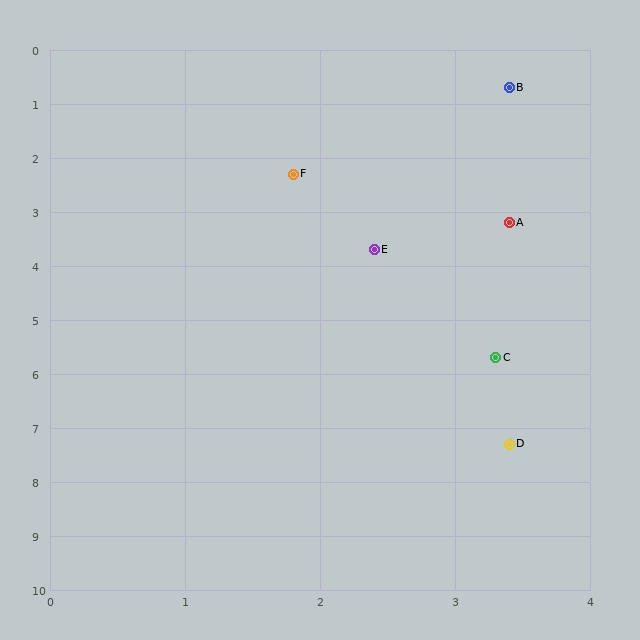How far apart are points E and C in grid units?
Points E and C are about 2.2 grid units apart.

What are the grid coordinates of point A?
Point A is at approximately (3.4, 3.2).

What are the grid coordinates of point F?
Point F is at approximately (1.8, 2.3).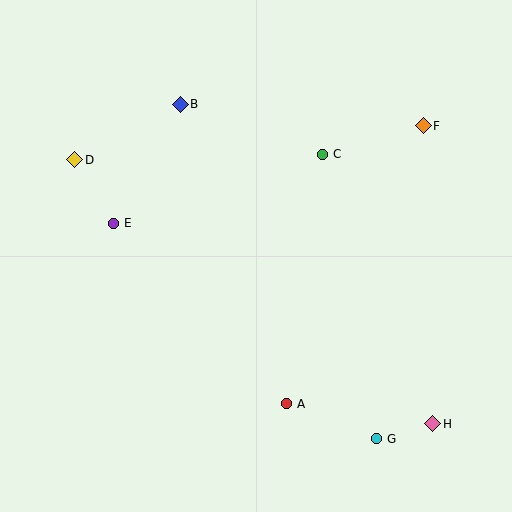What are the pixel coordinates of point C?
Point C is at (323, 154).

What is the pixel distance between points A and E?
The distance between A and E is 250 pixels.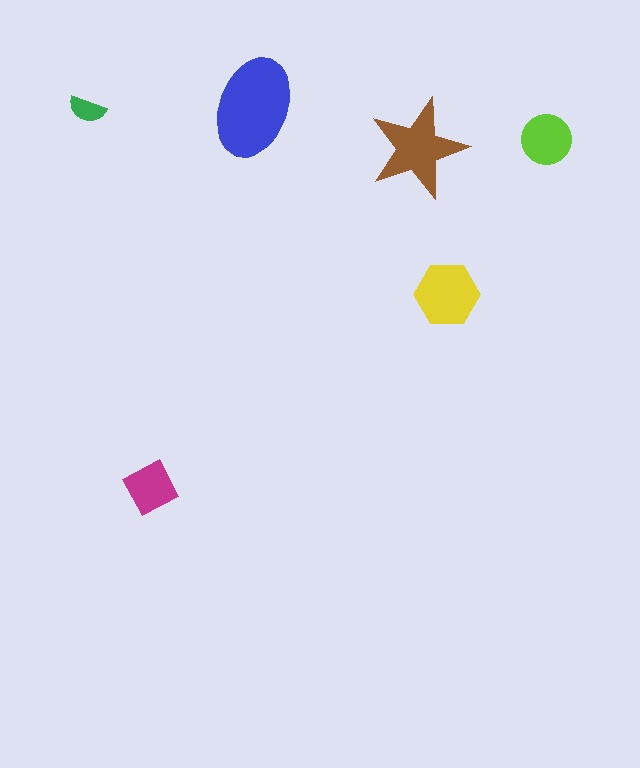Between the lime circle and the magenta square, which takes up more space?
The lime circle.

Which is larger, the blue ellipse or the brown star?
The blue ellipse.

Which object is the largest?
The blue ellipse.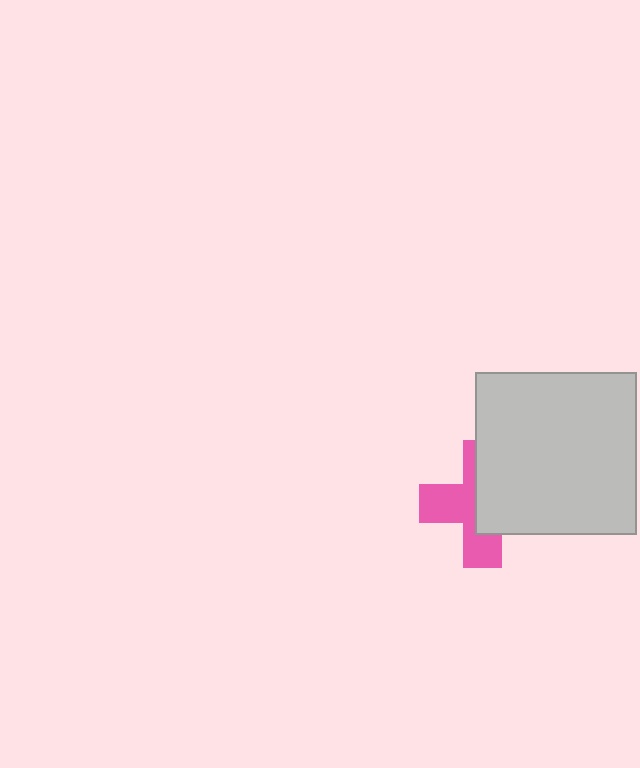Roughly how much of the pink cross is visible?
About half of it is visible (roughly 49%).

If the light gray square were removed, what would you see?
You would see the complete pink cross.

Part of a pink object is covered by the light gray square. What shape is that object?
It is a cross.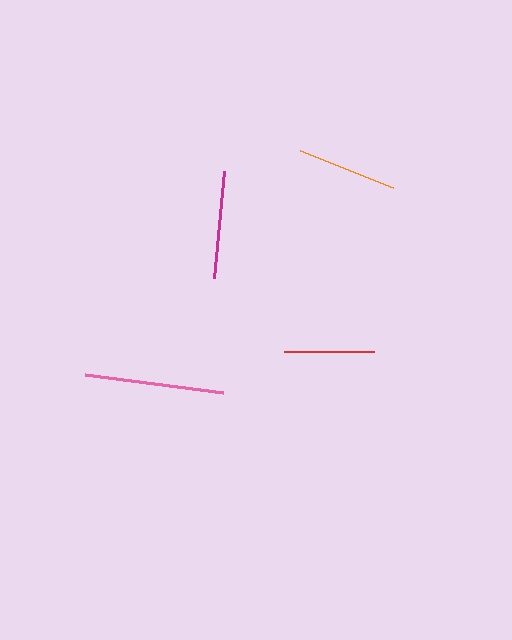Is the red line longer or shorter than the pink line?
The pink line is longer than the red line.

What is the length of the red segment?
The red segment is approximately 90 pixels long.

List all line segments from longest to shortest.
From longest to shortest: pink, magenta, orange, red.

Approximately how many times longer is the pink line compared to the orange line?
The pink line is approximately 1.4 times the length of the orange line.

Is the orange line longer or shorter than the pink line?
The pink line is longer than the orange line.